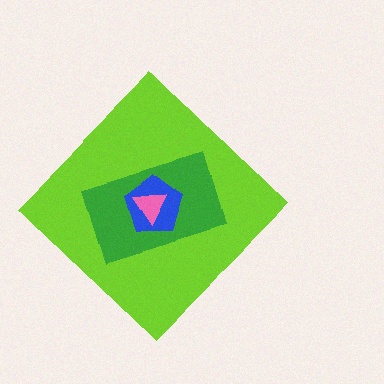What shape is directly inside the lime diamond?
The green rectangle.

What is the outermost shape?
The lime diamond.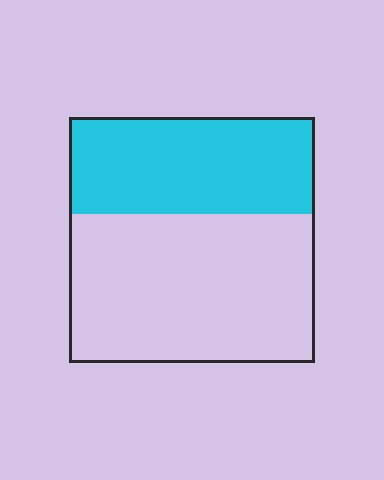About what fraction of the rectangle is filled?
About two fifths (2/5).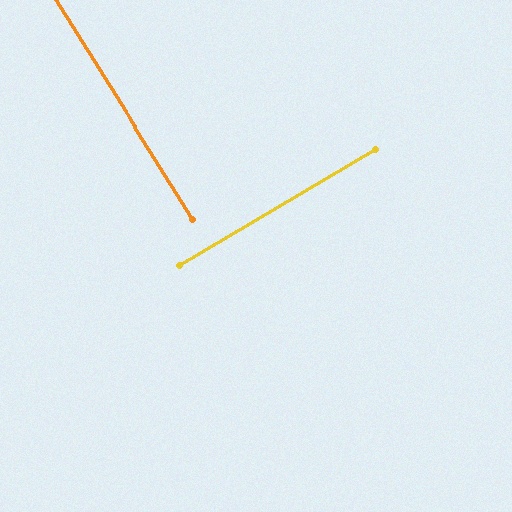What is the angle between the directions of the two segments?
Approximately 89 degrees.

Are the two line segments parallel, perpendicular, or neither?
Perpendicular — they meet at approximately 89°.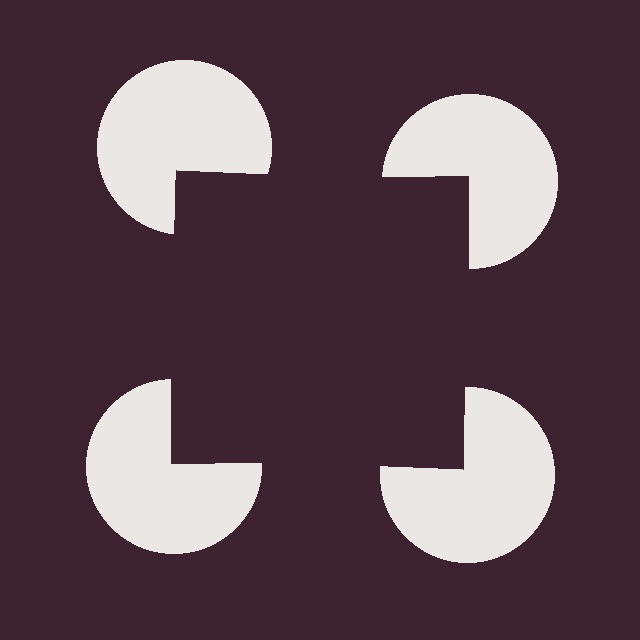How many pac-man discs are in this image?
There are 4 — one at each vertex of the illusory square.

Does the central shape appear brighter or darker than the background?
It typically appears slightly darker than the background, even though no actual brightness change is drawn.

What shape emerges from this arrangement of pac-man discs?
An illusory square — its edges are inferred from the aligned wedge cuts in the pac-man discs, not physically drawn.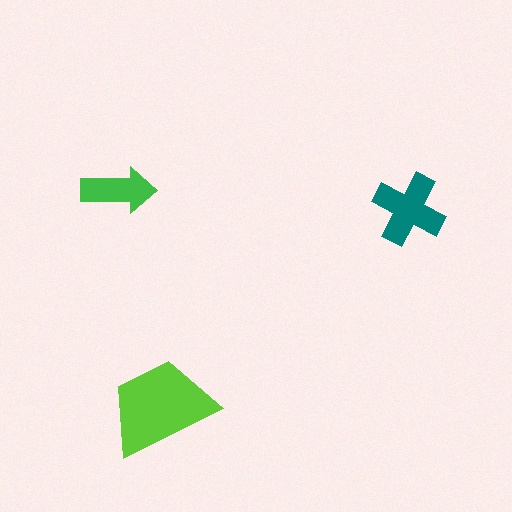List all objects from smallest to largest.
The green arrow, the teal cross, the lime trapezoid.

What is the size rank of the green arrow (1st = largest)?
3rd.